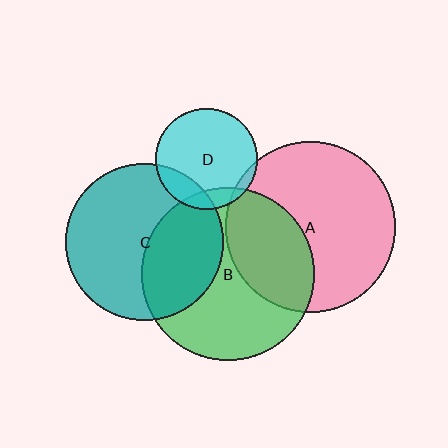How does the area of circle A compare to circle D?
Approximately 2.8 times.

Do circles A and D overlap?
Yes.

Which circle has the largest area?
Circle B (green).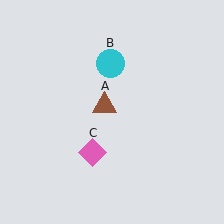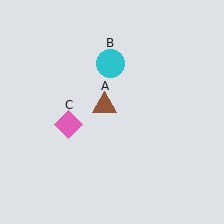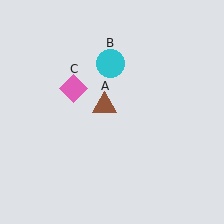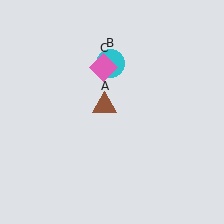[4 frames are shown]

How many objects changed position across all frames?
1 object changed position: pink diamond (object C).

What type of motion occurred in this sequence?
The pink diamond (object C) rotated clockwise around the center of the scene.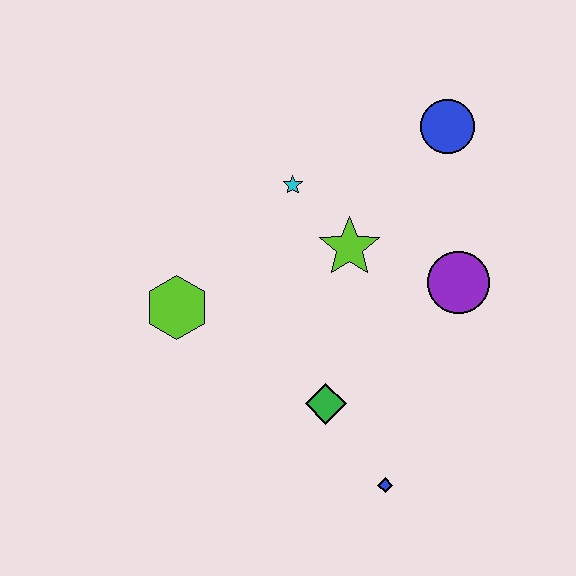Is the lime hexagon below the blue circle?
Yes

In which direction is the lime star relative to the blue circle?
The lime star is below the blue circle.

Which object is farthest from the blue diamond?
The blue circle is farthest from the blue diamond.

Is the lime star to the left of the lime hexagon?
No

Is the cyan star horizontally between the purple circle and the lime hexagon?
Yes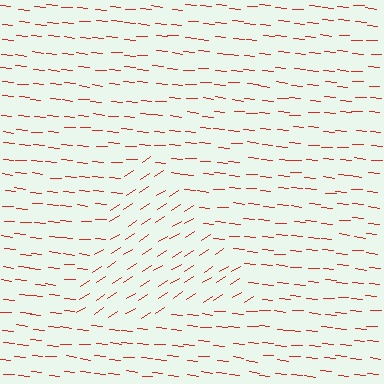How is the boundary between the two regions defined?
The boundary is defined purely by a change in line orientation (approximately 38 degrees difference). All lines are the same color and thickness.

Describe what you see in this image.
The image is filled with small red line segments. A triangle region in the image has lines oriented differently from the surrounding lines, creating a visible texture boundary.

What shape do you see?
I see a triangle.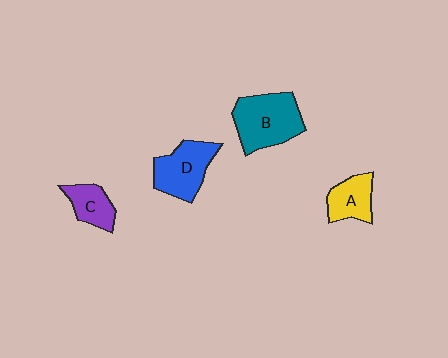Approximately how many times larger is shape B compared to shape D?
Approximately 1.2 times.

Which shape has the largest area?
Shape B (teal).